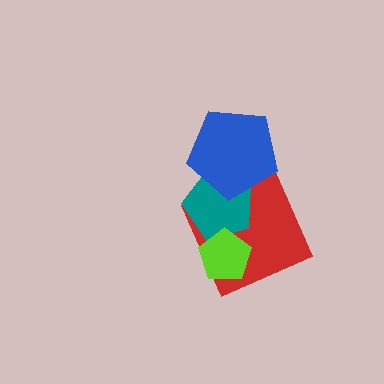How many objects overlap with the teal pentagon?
3 objects overlap with the teal pentagon.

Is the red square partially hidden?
Yes, it is partially covered by another shape.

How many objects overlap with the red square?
3 objects overlap with the red square.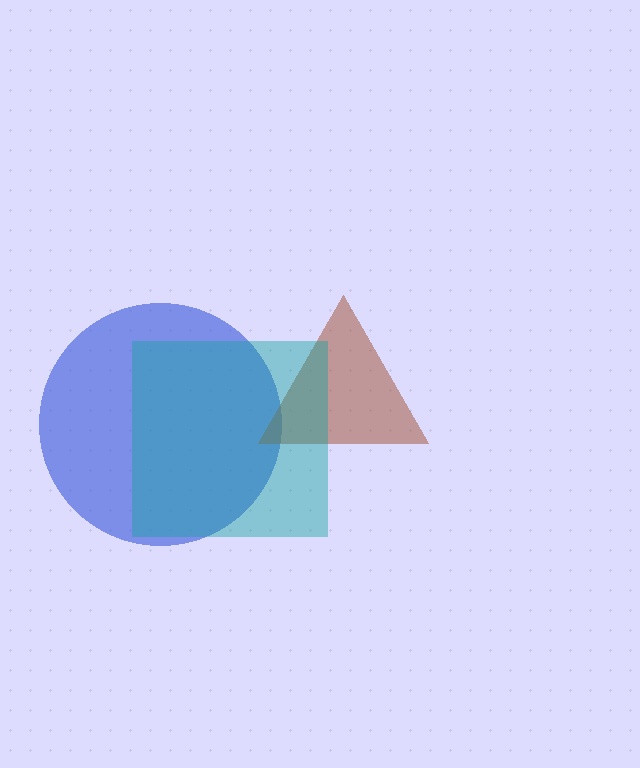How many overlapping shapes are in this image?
There are 3 overlapping shapes in the image.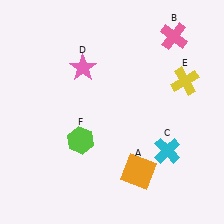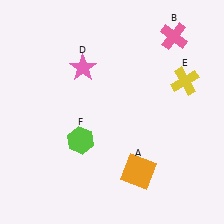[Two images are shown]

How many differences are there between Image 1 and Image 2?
There is 1 difference between the two images.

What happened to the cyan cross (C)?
The cyan cross (C) was removed in Image 2. It was in the bottom-right area of Image 1.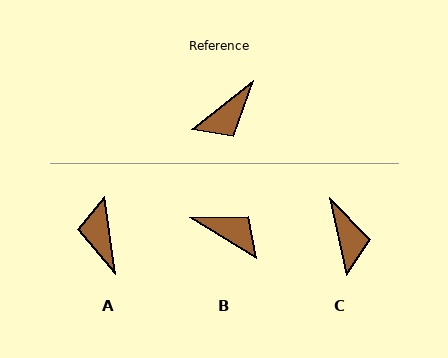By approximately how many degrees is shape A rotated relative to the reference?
Approximately 120 degrees clockwise.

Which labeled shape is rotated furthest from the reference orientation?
A, about 120 degrees away.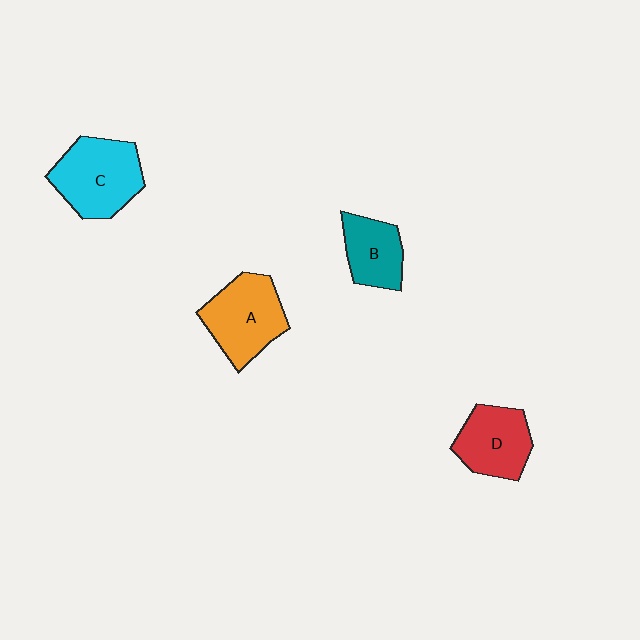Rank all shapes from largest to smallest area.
From largest to smallest: C (cyan), A (orange), D (red), B (teal).